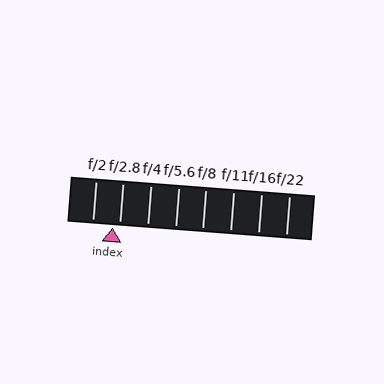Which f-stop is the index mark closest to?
The index mark is closest to f/2.8.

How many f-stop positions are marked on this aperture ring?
There are 8 f-stop positions marked.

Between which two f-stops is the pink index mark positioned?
The index mark is between f/2 and f/2.8.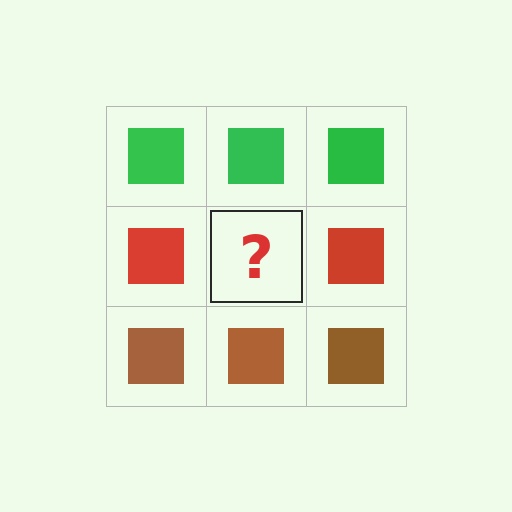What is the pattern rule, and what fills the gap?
The rule is that each row has a consistent color. The gap should be filled with a red square.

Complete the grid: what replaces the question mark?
The question mark should be replaced with a red square.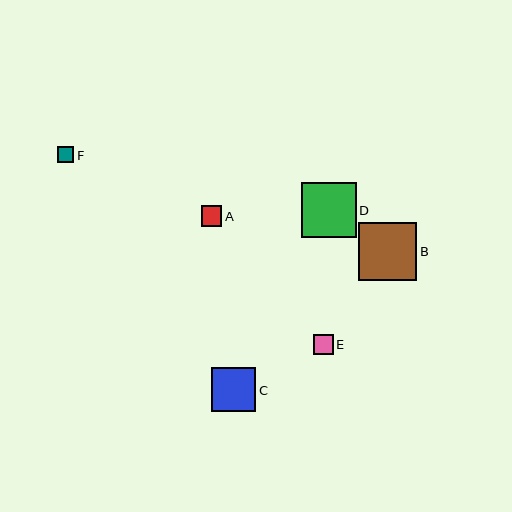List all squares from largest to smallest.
From largest to smallest: B, D, C, A, E, F.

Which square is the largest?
Square B is the largest with a size of approximately 58 pixels.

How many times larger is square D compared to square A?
Square D is approximately 2.7 times the size of square A.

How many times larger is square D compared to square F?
Square D is approximately 3.5 times the size of square F.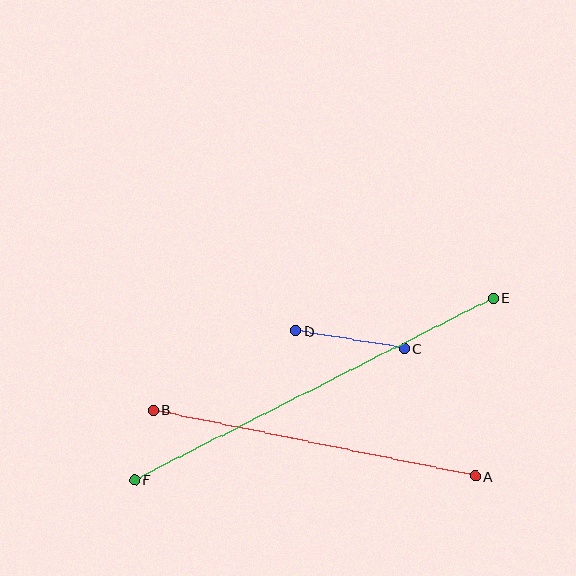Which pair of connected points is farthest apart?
Points E and F are farthest apart.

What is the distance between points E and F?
The distance is approximately 402 pixels.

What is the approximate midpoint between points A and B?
The midpoint is at approximately (314, 443) pixels.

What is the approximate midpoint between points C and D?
The midpoint is at approximately (350, 340) pixels.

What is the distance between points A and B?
The distance is approximately 328 pixels.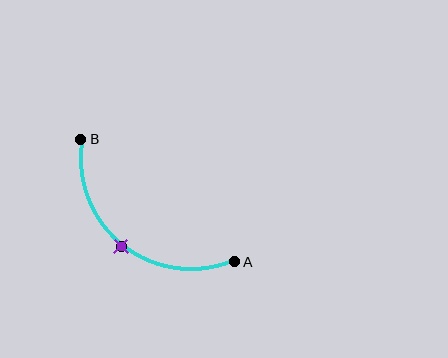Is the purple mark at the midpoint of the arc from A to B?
Yes. The purple mark lies on the arc at equal arc-length from both A and B — it is the arc midpoint.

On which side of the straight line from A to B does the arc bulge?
The arc bulges below and to the left of the straight line connecting A and B.